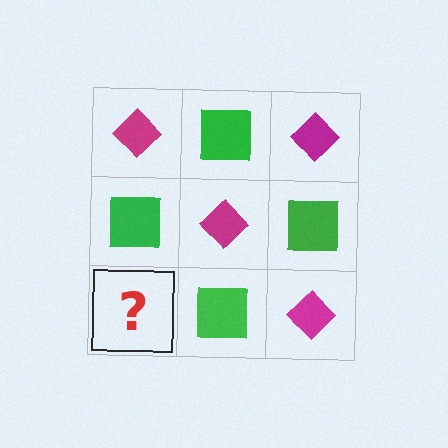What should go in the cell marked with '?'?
The missing cell should contain a magenta diamond.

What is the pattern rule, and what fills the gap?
The rule is that it alternates magenta diamond and green square in a checkerboard pattern. The gap should be filled with a magenta diamond.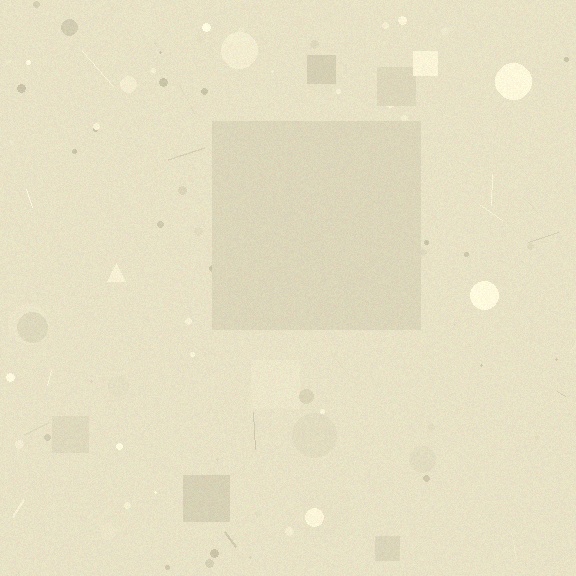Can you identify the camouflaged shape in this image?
The camouflaged shape is a square.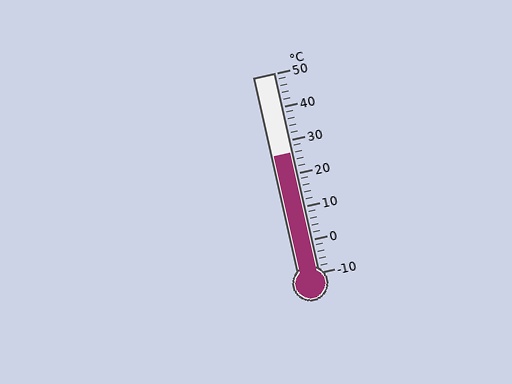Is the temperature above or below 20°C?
The temperature is above 20°C.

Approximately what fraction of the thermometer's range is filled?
The thermometer is filled to approximately 60% of its range.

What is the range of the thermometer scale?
The thermometer scale ranges from -10°C to 50°C.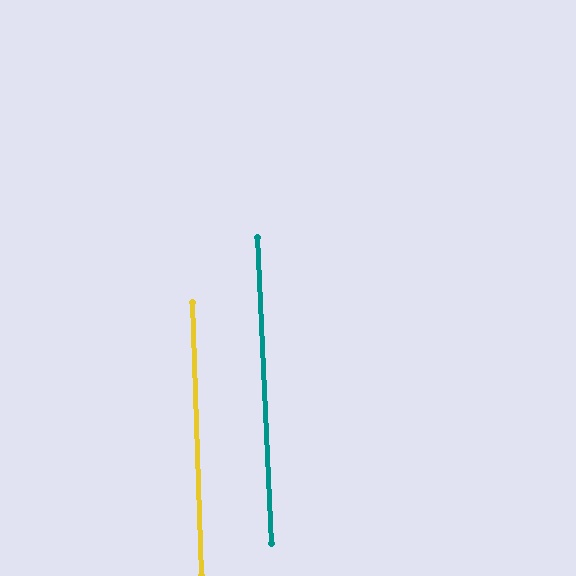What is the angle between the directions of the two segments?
Approximately 1 degree.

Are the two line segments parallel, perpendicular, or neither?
Parallel — their directions differ by only 0.9°.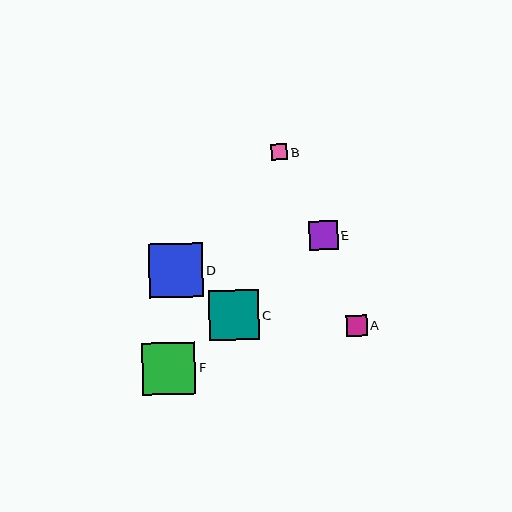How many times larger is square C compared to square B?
Square C is approximately 3.1 times the size of square B.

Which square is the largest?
Square D is the largest with a size of approximately 54 pixels.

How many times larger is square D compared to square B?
Square D is approximately 3.3 times the size of square B.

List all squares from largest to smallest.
From largest to smallest: D, F, C, E, A, B.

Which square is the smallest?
Square B is the smallest with a size of approximately 16 pixels.